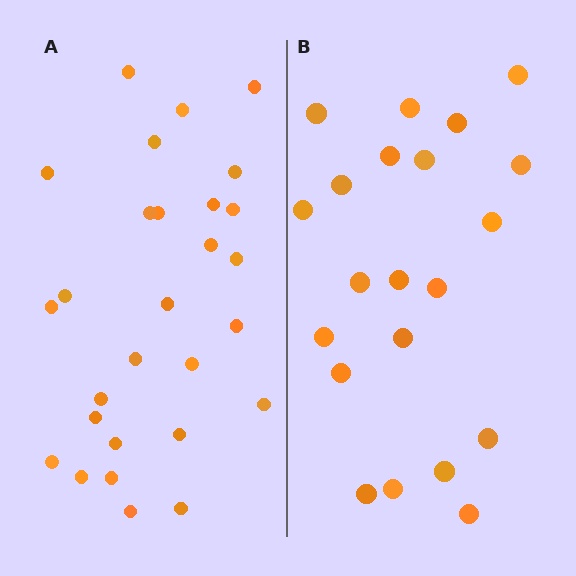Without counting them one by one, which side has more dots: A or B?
Region A (the left region) has more dots.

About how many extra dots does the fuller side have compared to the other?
Region A has roughly 8 or so more dots than region B.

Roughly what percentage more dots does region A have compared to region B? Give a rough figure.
About 35% more.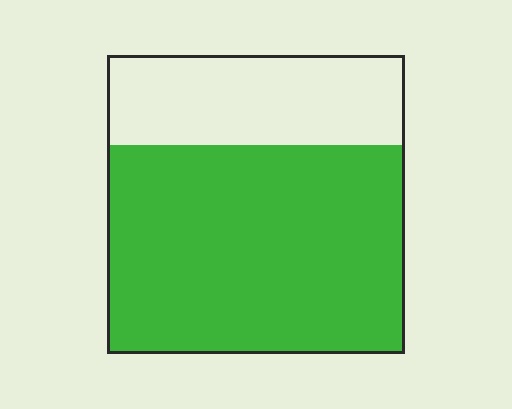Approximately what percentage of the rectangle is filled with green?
Approximately 70%.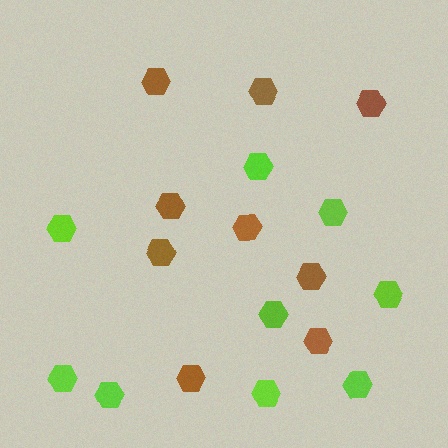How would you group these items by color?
There are 2 groups: one group of brown hexagons (9) and one group of lime hexagons (9).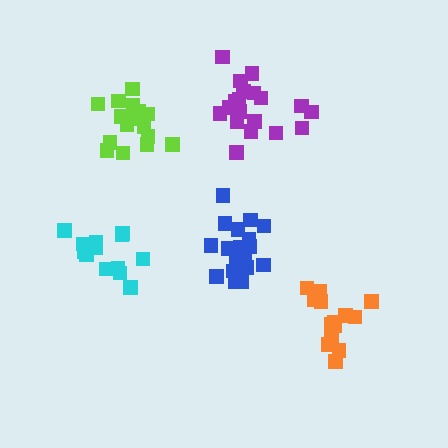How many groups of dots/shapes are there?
There are 5 groups.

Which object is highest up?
The purple cluster is topmost.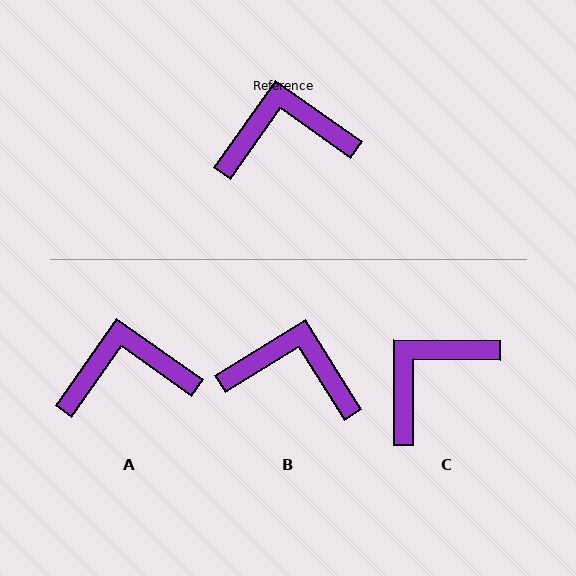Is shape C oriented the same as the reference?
No, it is off by about 35 degrees.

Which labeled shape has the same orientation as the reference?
A.